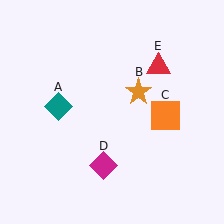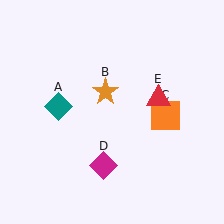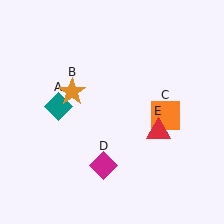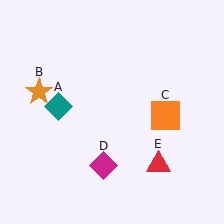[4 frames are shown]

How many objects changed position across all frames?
2 objects changed position: orange star (object B), red triangle (object E).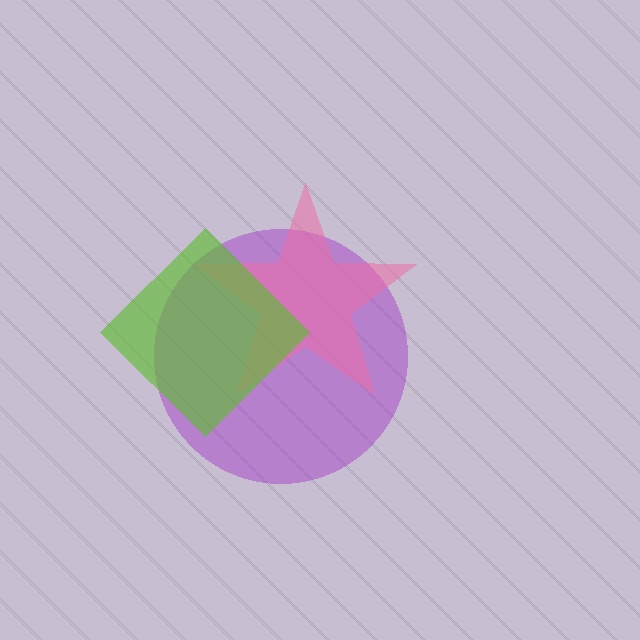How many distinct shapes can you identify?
There are 3 distinct shapes: a purple circle, a pink star, a lime diamond.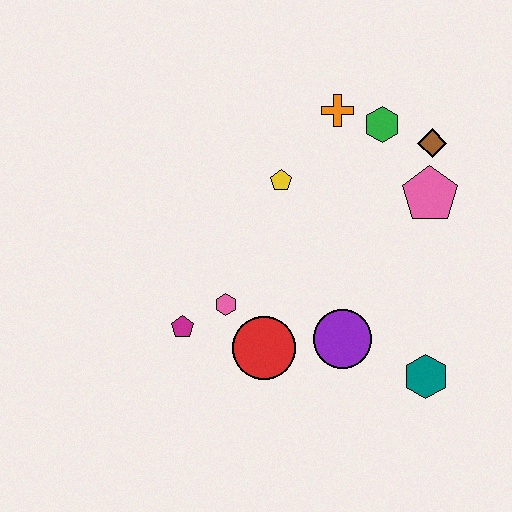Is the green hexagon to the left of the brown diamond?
Yes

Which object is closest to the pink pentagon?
The brown diamond is closest to the pink pentagon.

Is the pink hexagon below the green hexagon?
Yes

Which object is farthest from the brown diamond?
The magenta pentagon is farthest from the brown diamond.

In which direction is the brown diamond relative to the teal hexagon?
The brown diamond is above the teal hexagon.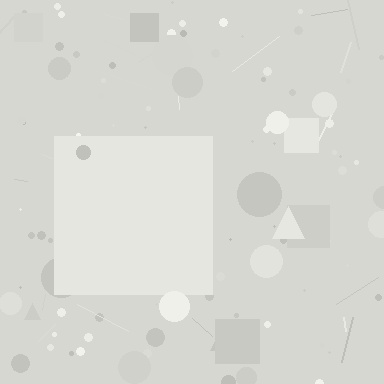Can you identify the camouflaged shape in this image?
The camouflaged shape is a square.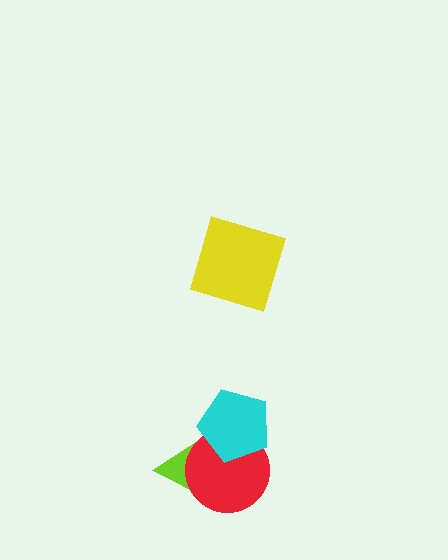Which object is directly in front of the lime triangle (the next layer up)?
The red circle is directly in front of the lime triangle.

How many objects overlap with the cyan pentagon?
2 objects overlap with the cyan pentagon.